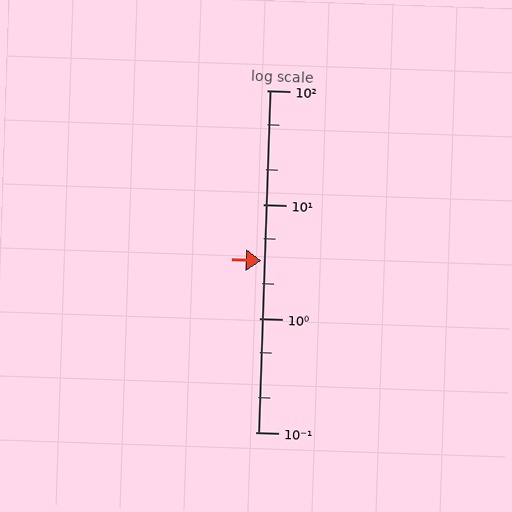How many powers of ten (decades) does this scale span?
The scale spans 3 decades, from 0.1 to 100.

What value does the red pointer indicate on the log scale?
The pointer indicates approximately 3.2.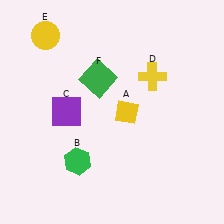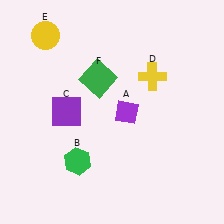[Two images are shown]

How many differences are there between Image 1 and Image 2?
There is 1 difference between the two images.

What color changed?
The diamond (A) changed from yellow in Image 1 to purple in Image 2.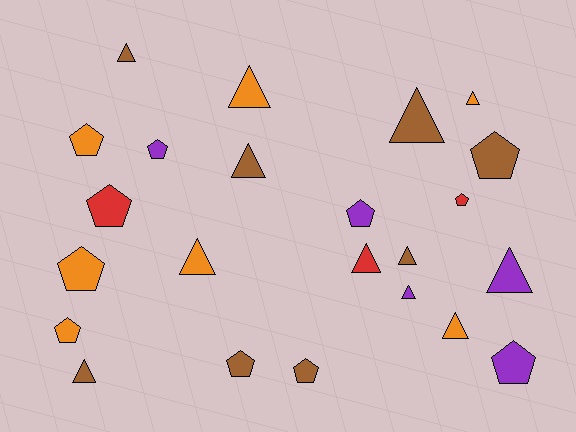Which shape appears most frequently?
Triangle, with 12 objects.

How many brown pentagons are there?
There are 3 brown pentagons.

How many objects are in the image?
There are 23 objects.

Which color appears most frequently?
Brown, with 8 objects.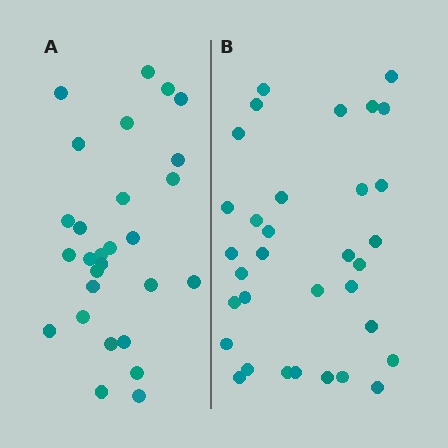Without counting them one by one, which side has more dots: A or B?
Region B (the right region) has more dots.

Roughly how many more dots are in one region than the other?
Region B has about 5 more dots than region A.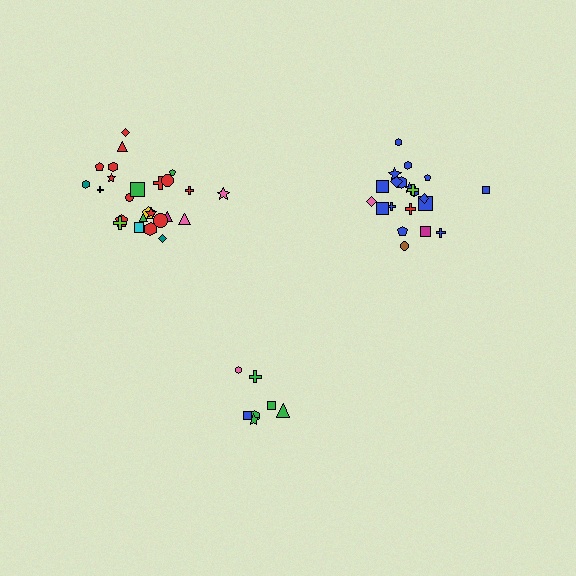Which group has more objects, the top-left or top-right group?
The top-left group.